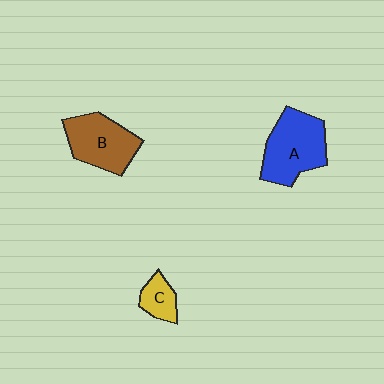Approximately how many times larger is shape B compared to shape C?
Approximately 2.4 times.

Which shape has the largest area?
Shape A (blue).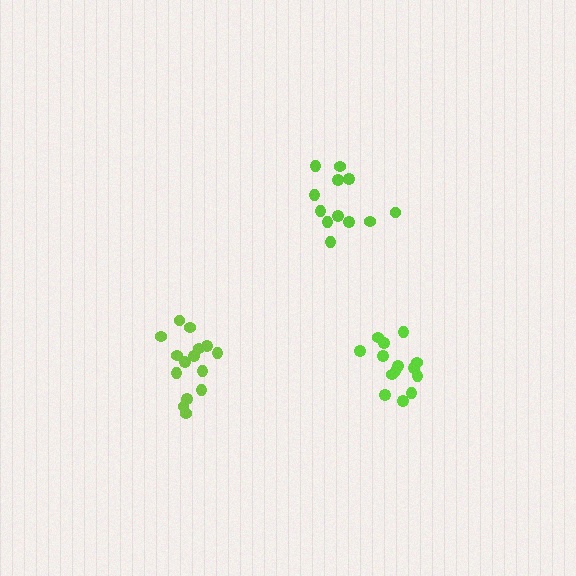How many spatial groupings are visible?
There are 3 spatial groupings.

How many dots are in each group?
Group 1: 12 dots, Group 2: 14 dots, Group 3: 15 dots (41 total).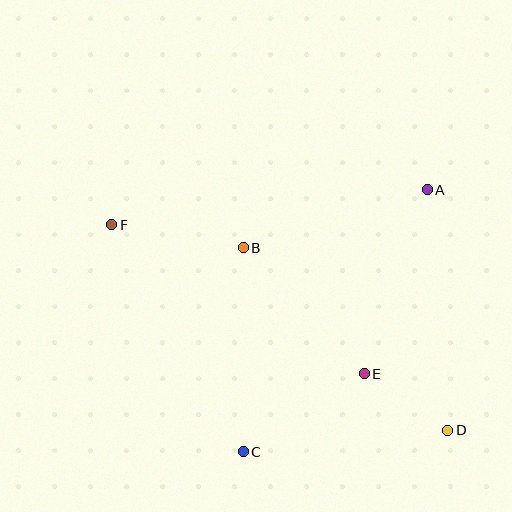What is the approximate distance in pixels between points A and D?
The distance between A and D is approximately 242 pixels.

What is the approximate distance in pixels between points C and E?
The distance between C and E is approximately 144 pixels.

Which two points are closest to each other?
Points D and E are closest to each other.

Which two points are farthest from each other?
Points D and F are farthest from each other.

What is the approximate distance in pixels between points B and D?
The distance between B and D is approximately 274 pixels.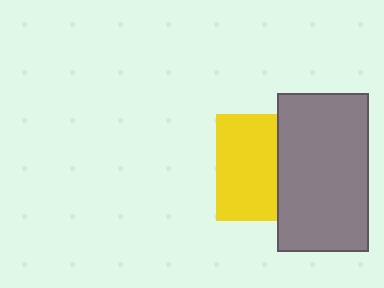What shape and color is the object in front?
The object in front is a gray rectangle.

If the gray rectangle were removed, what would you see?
You would see the complete yellow square.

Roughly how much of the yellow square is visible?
About half of it is visible (roughly 57%).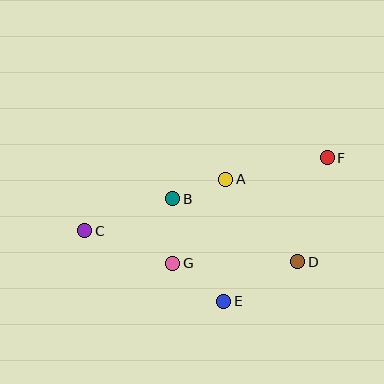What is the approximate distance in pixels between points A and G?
The distance between A and G is approximately 100 pixels.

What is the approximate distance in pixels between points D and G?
The distance between D and G is approximately 125 pixels.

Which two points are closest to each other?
Points A and B are closest to each other.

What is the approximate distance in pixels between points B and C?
The distance between B and C is approximately 94 pixels.